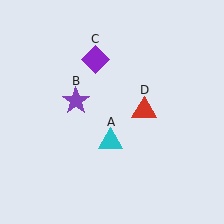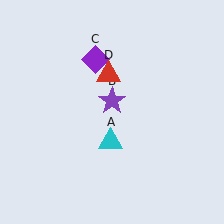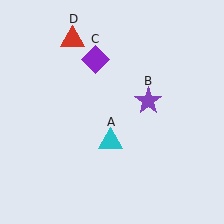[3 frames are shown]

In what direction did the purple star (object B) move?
The purple star (object B) moved right.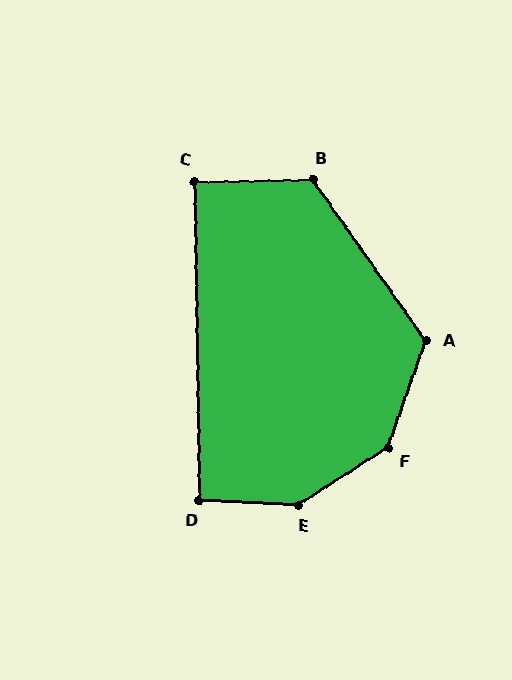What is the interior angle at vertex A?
Approximately 125 degrees (obtuse).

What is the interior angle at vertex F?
Approximately 142 degrees (obtuse).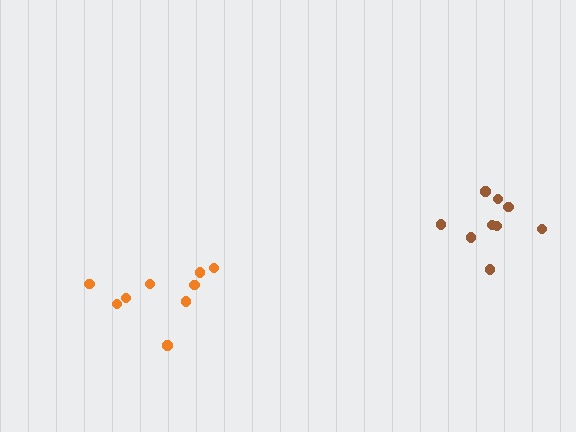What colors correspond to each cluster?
The clusters are colored: brown, orange.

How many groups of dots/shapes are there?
There are 2 groups.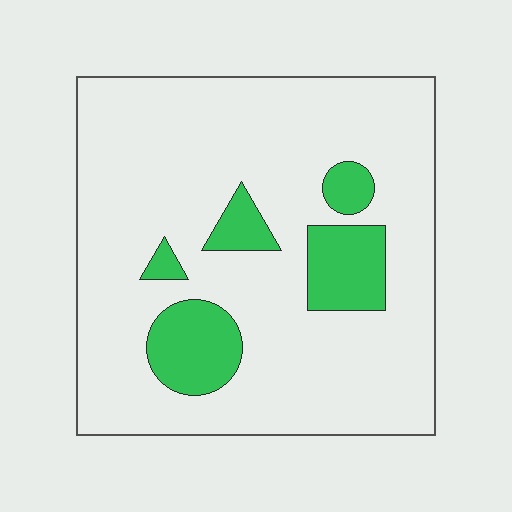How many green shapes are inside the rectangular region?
5.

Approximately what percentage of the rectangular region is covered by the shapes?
Approximately 15%.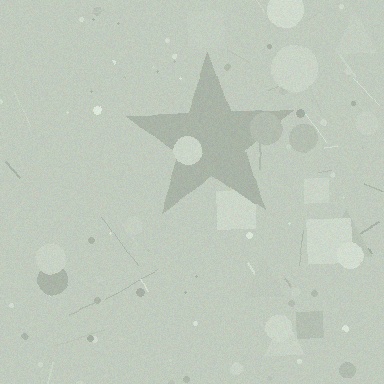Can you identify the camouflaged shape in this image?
The camouflaged shape is a star.